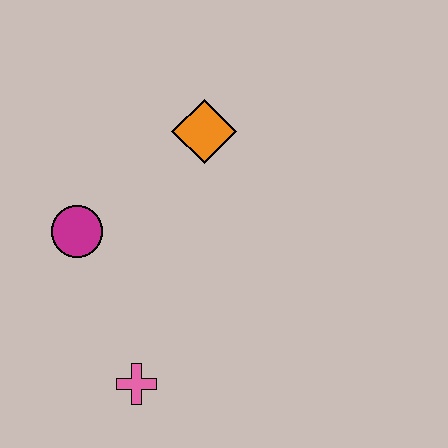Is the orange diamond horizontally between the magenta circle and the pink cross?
No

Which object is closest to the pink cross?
The magenta circle is closest to the pink cross.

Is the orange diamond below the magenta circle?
No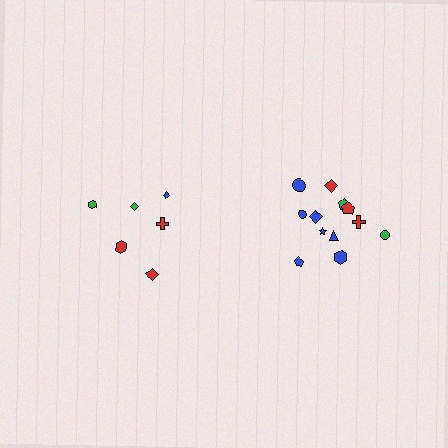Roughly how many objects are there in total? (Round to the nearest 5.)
Roughly 20 objects in total.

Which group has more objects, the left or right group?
The right group.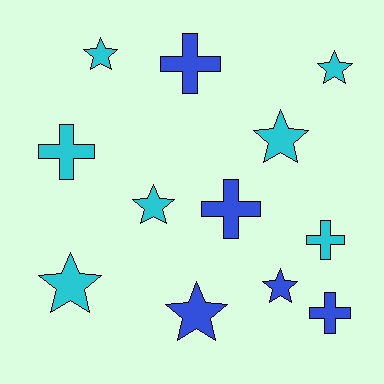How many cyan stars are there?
There are 5 cyan stars.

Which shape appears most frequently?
Star, with 7 objects.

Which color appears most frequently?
Cyan, with 7 objects.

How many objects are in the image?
There are 12 objects.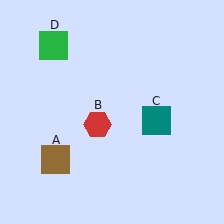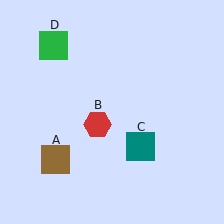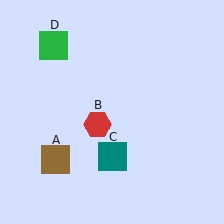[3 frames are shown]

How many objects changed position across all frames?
1 object changed position: teal square (object C).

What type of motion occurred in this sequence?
The teal square (object C) rotated clockwise around the center of the scene.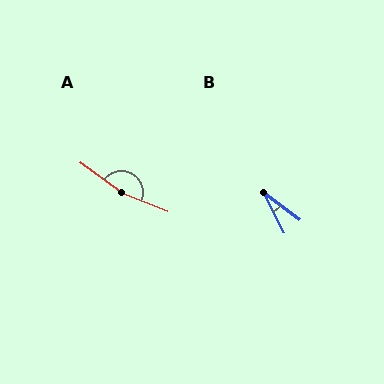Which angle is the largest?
A, at approximately 166 degrees.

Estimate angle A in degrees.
Approximately 166 degrees.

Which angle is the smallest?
B, at approximately 26 degrees.